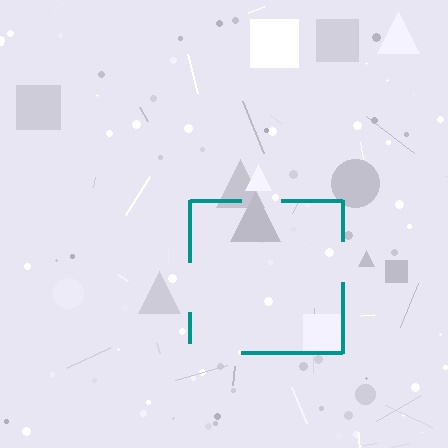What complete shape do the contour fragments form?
The contour fragments form a square.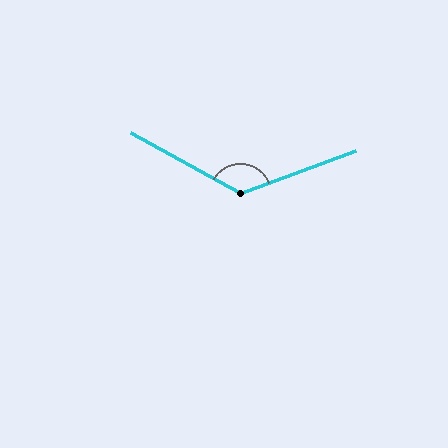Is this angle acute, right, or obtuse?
It is obtuse.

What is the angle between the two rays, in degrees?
Approximately 131 degrees.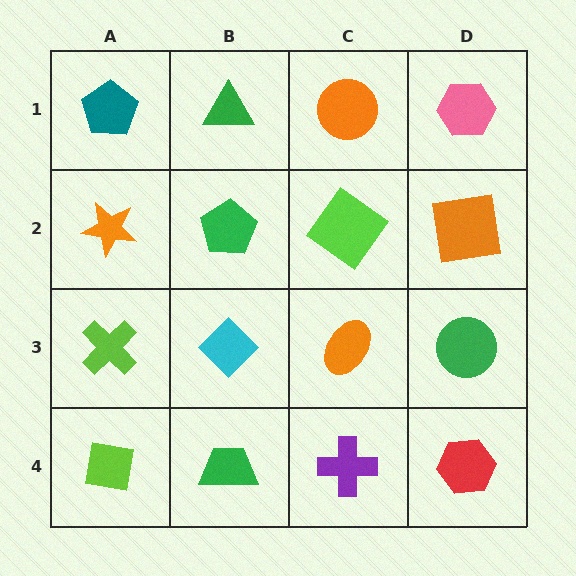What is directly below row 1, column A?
An orange star.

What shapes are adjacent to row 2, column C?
An orange circle (row 1, column C), an orange ellipse (row 3, column C), a green pentagon (row 2, column B), an orange square (row 2, column D).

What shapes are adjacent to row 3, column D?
An orange square (row 2, column D), a red hexagon (row 4, column D), an orange ellipse (row 3, column C).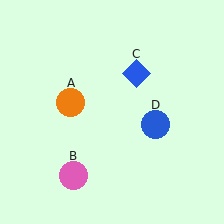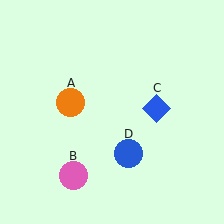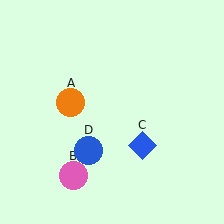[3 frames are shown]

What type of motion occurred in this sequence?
The blue diamond (object C), blue circle (object D) rotated clockwise around the center of the scene.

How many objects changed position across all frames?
2 objects changed position: blue diamond (object C), blue circle (object D).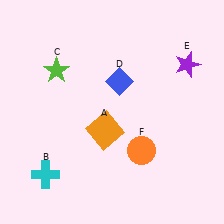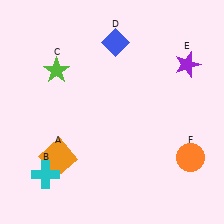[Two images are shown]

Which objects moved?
The objects that moved are: the orange square (A), the blue diamond (D), the orange circle (F).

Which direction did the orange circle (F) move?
The orange circle (F) moved right.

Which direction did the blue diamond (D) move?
The blue diamond (D) moved up.